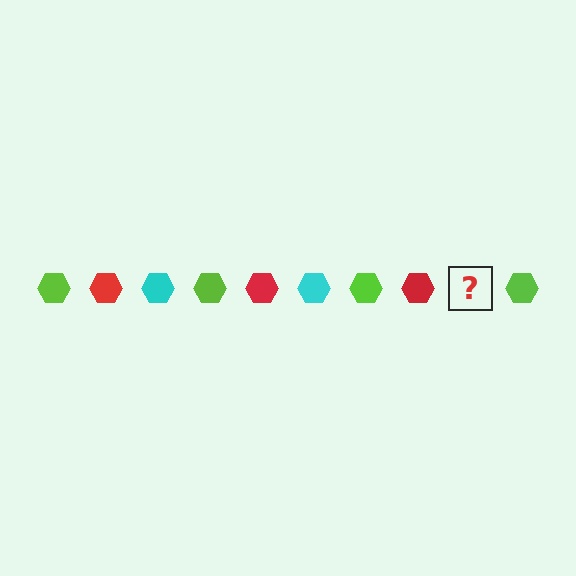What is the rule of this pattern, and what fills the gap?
The rule is that the pattern cycles through lime, red, cyan hexagons. The gap should be filled with a cyan hexagon.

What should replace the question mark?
The question mark should be replaced with a cyan hexagon.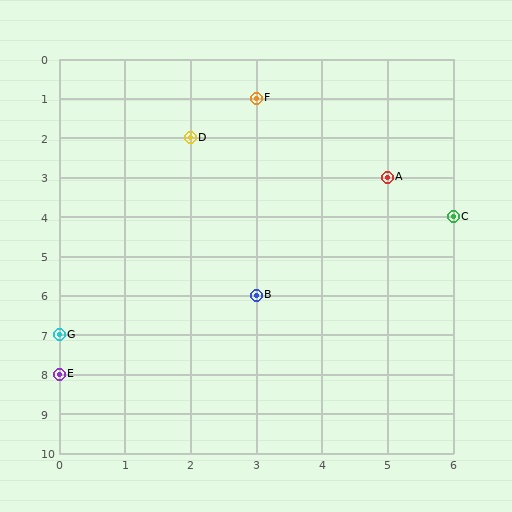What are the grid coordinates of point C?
Point C is at grid coordinates (6, 4).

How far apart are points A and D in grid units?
Points A and D are 3 columns and 1 row apart (about 3.2 grid units diagonally).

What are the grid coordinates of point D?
Point D is at grid coordinates (2, 2).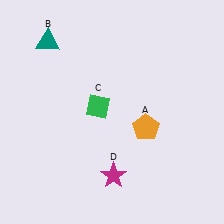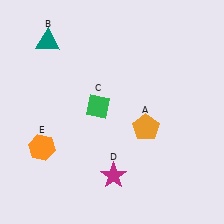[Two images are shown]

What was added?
An orange hexagon (E) was added in Image 2.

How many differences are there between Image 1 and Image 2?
There is 1 difference between the two images.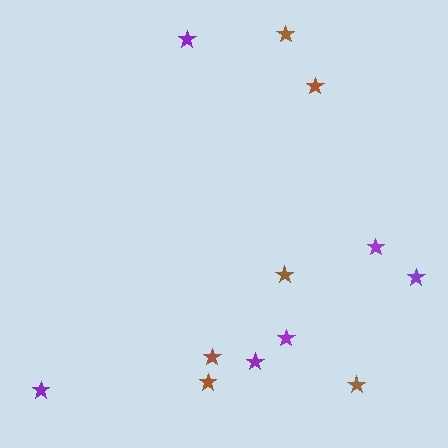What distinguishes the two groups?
There are 2 groups: one group of purple stars (6) and one group of brown stars (6).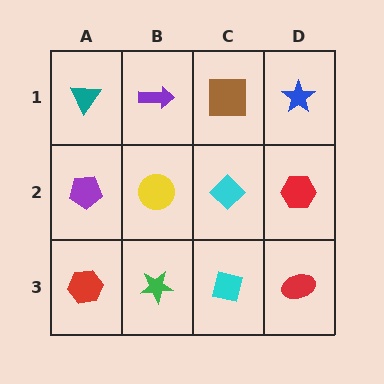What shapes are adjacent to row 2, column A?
A teal triangle (row 1, column A), a red hexagon (row 3, column A), a yellow circle (row 2, column B).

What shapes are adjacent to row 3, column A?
A purple pentagon (row 2, column A), a green star (row 3, column B).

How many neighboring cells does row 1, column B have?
3.